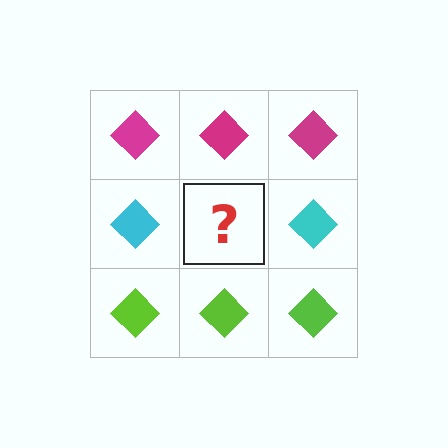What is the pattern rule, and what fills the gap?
The rule is that each row has a consistent color. The gap should be filled with a cyan diamond.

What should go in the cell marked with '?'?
The missing cell should contain a cyan diamond.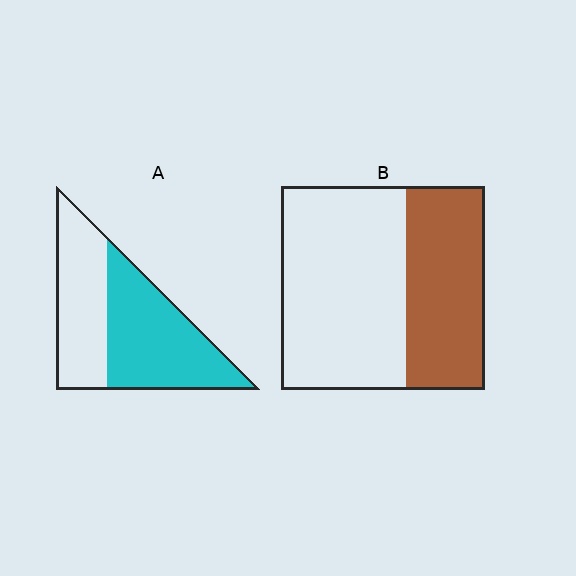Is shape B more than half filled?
No.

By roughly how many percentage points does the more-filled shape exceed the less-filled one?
By roughly 20 percentage points (A over B).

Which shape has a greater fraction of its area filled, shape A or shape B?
Shape A.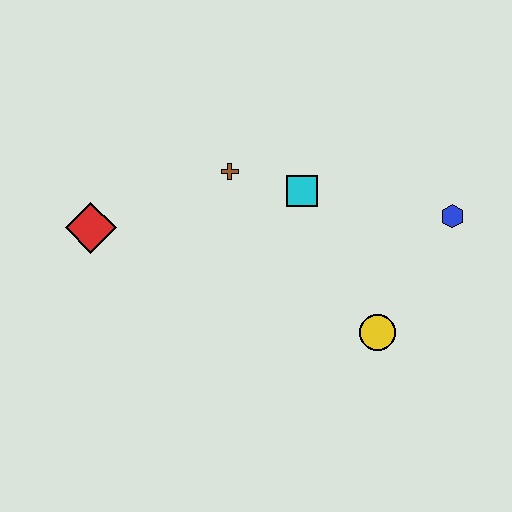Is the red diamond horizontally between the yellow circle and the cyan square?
No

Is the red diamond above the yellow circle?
Yes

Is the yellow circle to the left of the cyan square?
No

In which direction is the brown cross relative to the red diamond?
The brown cross is to the right of the red diamond.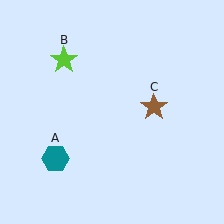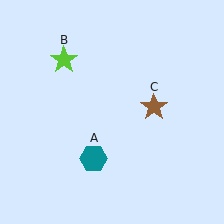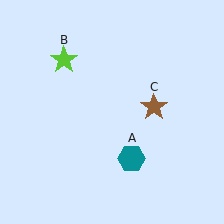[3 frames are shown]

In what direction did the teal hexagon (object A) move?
The teal hexagon (object A) moved right.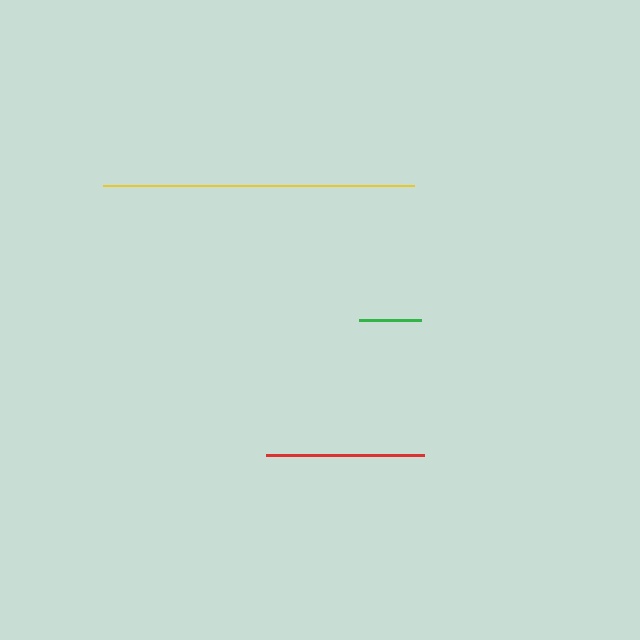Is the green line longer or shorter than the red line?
The red line is longer than the green line.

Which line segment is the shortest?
The green line is the shortest at approximately 61 pixels.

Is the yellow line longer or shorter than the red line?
The yellow line is longer than the red line.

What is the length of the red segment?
The red segment is approximately 158 pixels long.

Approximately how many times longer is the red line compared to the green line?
The red line is approximately 2.6 times the length of the green line.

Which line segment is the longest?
The yellow line is the longest at approximately 311 pixels.